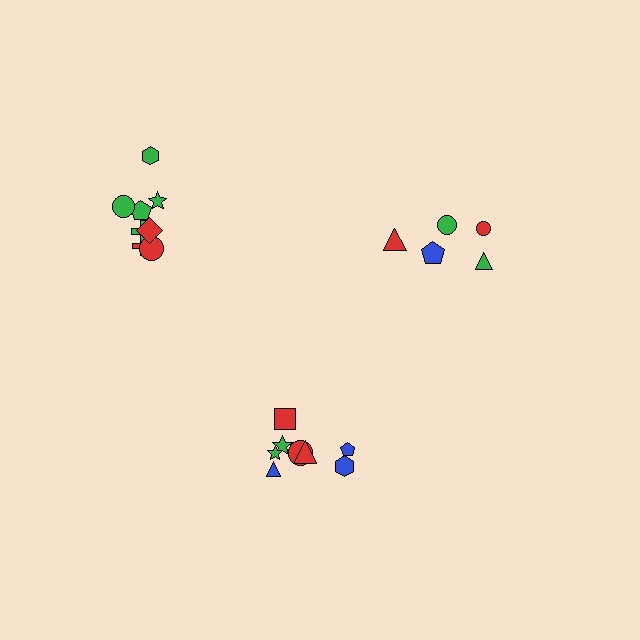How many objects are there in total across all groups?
There are 21 objects.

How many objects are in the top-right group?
There are 5 objects.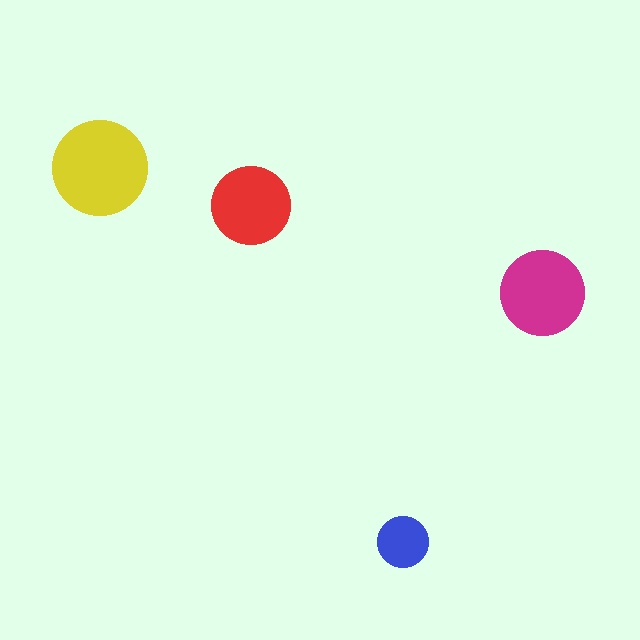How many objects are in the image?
There are 4 objects in the image.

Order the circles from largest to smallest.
the yellow one, the magenta one, the red one, the blue one.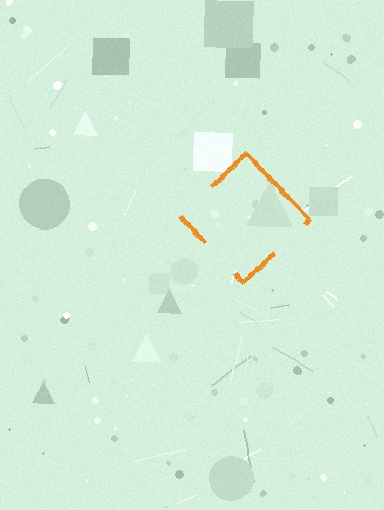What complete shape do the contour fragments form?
The contour fragments form a diamond.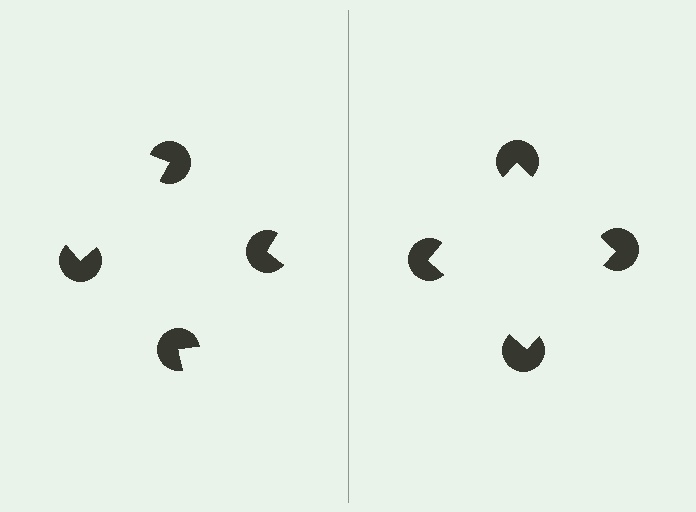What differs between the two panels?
The pac-man discs are positioned identically on both sides; only the wedge orientations differ. On the right they align to a square; on the left they are misaligned.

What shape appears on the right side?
An illusory square.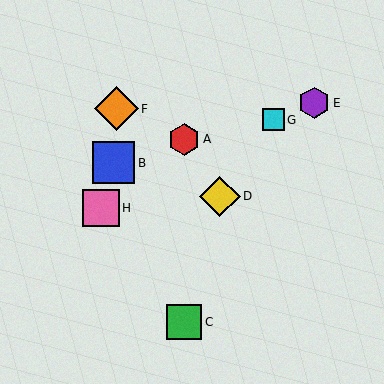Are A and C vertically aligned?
Yes, both are at x≈184.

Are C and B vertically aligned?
No, C is at x≈184 and B is at x≈113.